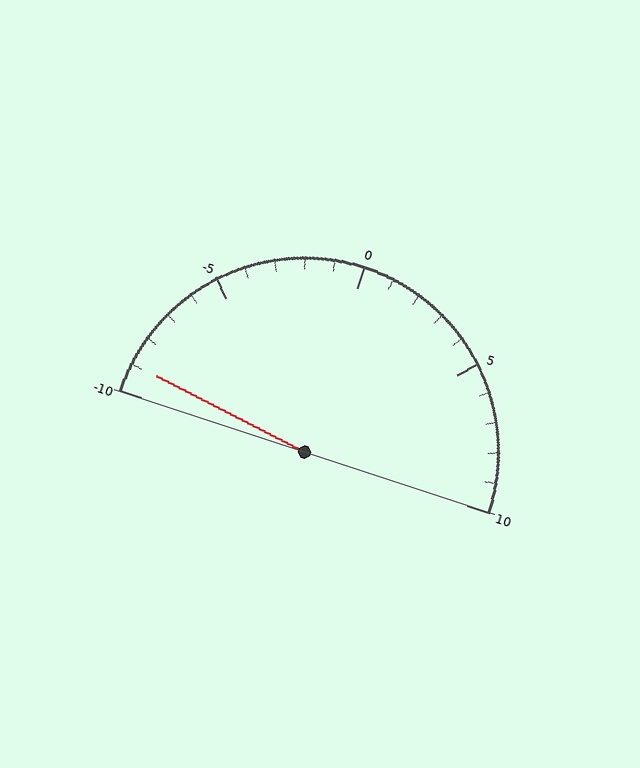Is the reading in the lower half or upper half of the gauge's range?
The reading is in the lower half of the range (-10 to 10).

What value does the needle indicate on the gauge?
The needle indicates approximately -9.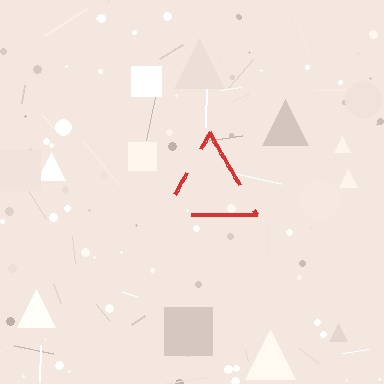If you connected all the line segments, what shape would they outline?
They would outline a triangle.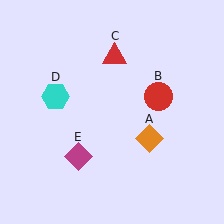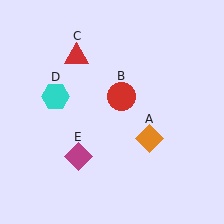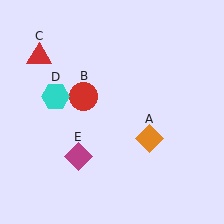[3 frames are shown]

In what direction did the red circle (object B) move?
The red circle (object B) moved left.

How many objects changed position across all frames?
2 objects changed position: red circle (object B), red triangle (object C).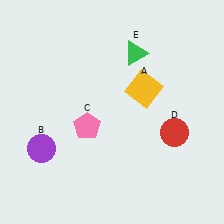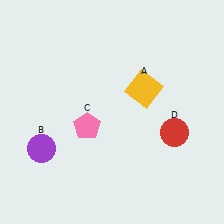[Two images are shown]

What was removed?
The green triangle (E) was removed in Image 2.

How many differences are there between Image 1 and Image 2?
There is 1 difference between the two images.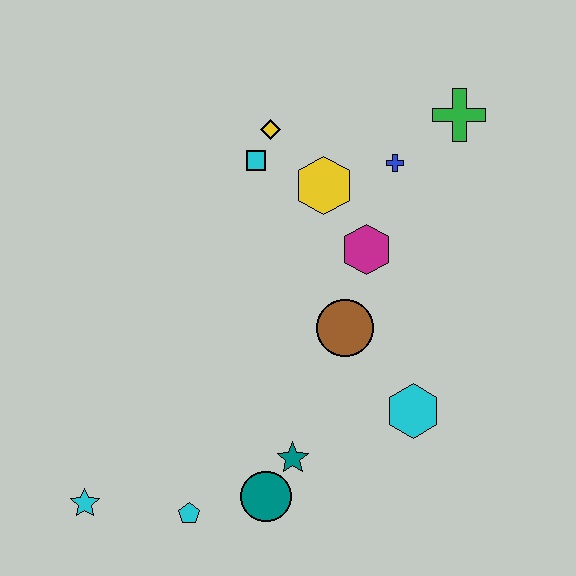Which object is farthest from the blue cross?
The cyan star is farthest from the blue cross.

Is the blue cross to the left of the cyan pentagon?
No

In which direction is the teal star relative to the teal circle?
The teal star is above the teal circle.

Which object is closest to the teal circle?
The teal star is closest to the teal circle.